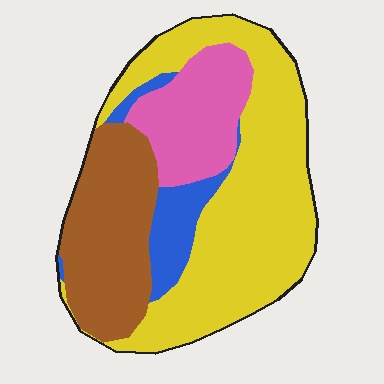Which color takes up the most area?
Yellow, at roughly 50%.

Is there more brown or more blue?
Brown.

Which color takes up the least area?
Blue, at roughly 10%.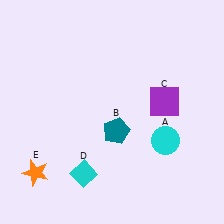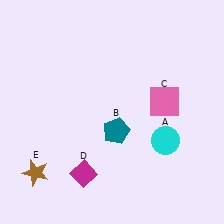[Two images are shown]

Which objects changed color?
C changed from purple to pink. D changed from cyan to magenta. E changed from orange to brown.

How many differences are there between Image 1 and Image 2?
There are 3 differences between the two images.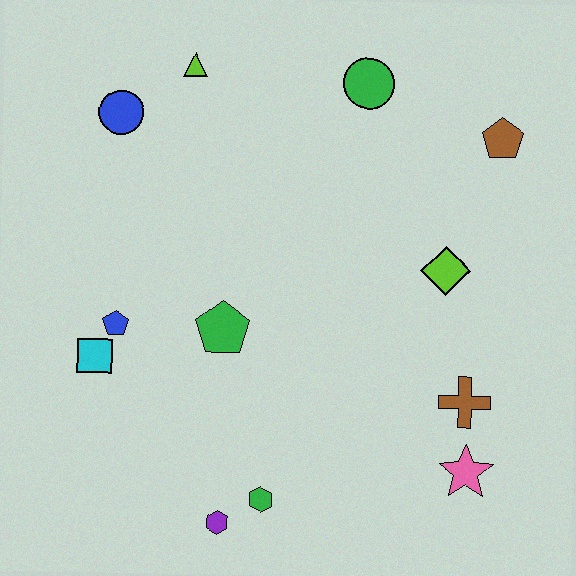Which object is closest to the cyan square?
The blue pentagon is closest to the cyan square.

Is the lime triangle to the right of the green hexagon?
No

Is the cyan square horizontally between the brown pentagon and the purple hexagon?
No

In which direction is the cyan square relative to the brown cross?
The cyan square is to the left of the brown cross.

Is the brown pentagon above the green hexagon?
Yes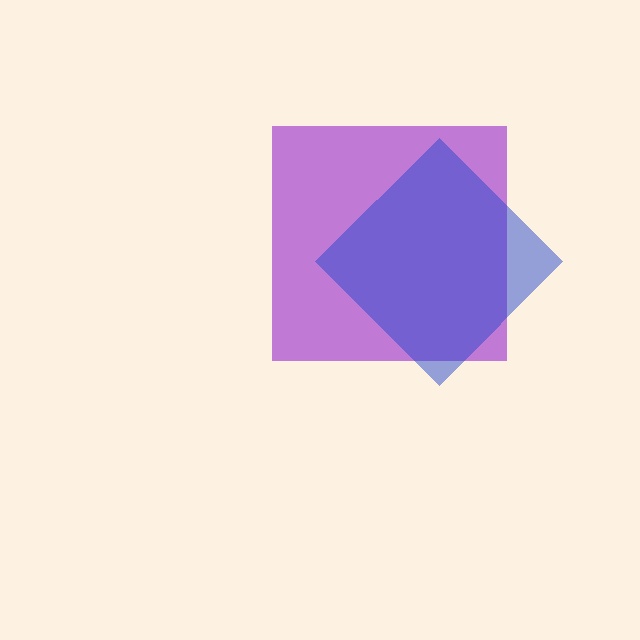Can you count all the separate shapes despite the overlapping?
Yes, there are 2 separate shapes.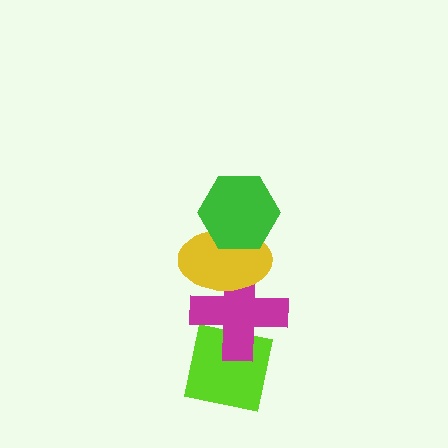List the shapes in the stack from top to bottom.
From top to bottom: the green hexagon, the yellow ellipse, the magenta cross, the lime square.